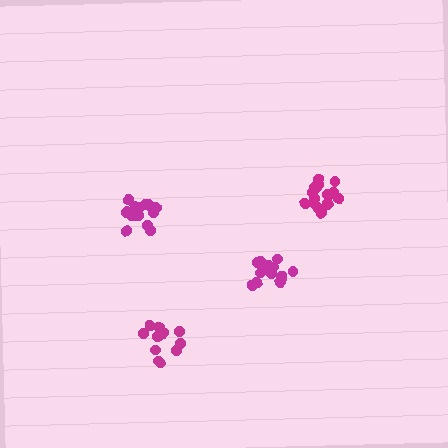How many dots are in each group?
Group 1: 15 dots, Group 2: 13 dots, Group 3: 14 dots, Group 4: 17 dots (59 total).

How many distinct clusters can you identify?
There are 4 distinct clusters.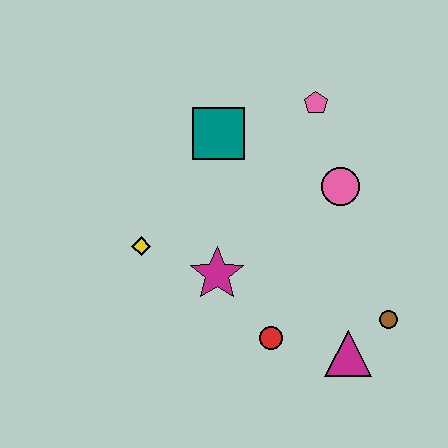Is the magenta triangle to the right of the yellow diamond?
Yes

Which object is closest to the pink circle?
The pink pentagon is closest to the pink circle.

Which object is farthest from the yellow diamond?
The brown circle is farthest from the yellow diamond.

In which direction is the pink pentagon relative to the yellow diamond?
The pink pentagon is to the right of the yellow diamond.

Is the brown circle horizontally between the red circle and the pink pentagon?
No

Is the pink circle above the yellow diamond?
Yes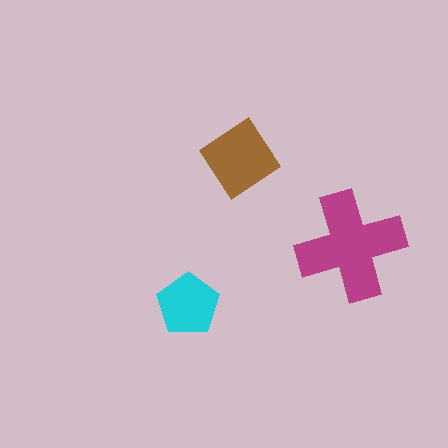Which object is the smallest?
The cyan pentagon.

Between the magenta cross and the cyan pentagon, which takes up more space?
The magenta cross.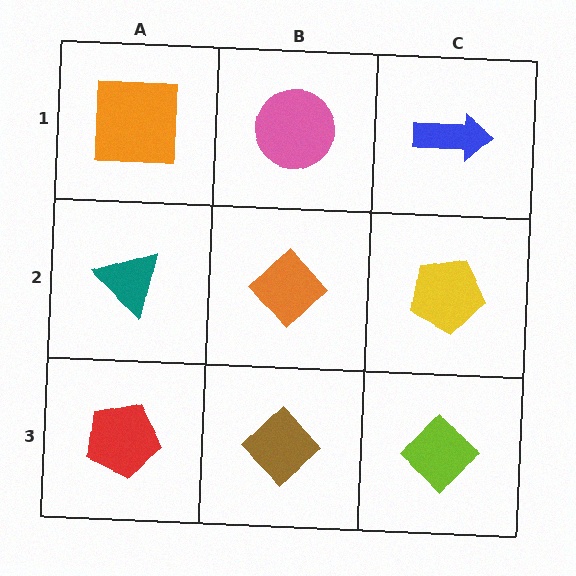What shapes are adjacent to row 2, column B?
A pink circle (row 1, column B), a brown diamond (row 3, column B), a teal triangle (row 2, column A), a yellow pentagon (row 2, column C).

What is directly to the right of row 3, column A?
A brown diamond.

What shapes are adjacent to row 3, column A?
A teal triangle (row 2, column A), a brown diamond (row 3, column B).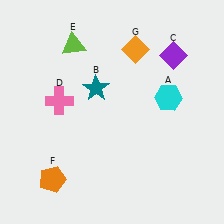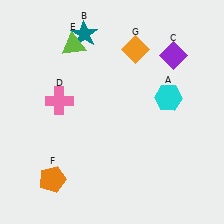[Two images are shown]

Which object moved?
The teal star (B) moved up.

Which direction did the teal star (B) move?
The teal star (B) moved up.